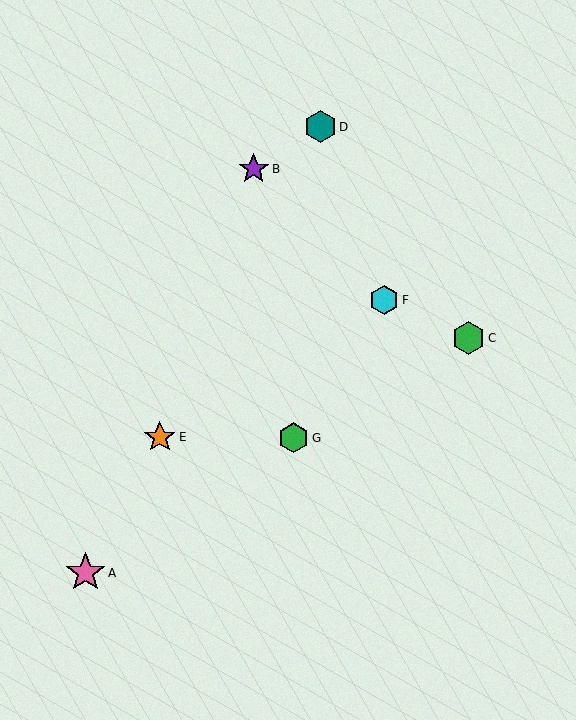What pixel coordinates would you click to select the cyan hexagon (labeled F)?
Click at (384, 300) to select the cyan hexagon F.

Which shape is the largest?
The pink star (labeled A) is the largest.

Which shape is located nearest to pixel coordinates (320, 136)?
The teal hexagon (labeled D) at (320, 127) is nearest to that location.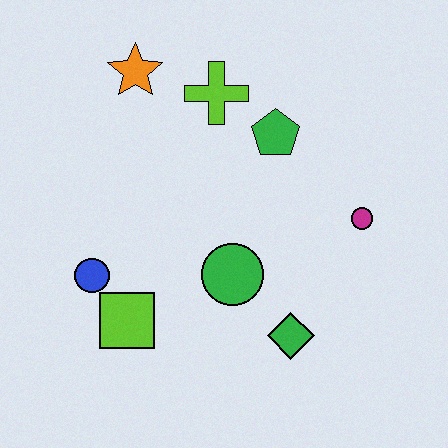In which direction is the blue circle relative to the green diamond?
The blue circle is to the left of the green diamond.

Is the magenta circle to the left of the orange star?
No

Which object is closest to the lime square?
The blue circle is closest to the lime square.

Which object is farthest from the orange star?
The green diamond is farthest from the orange star.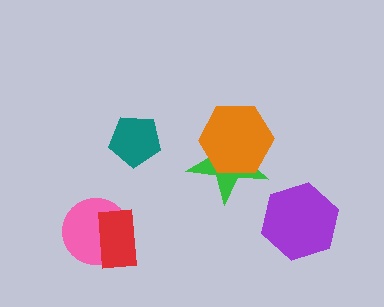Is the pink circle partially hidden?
Yes, it is partially covered by another shape.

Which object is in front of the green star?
The orange hexagon is in front of the green star.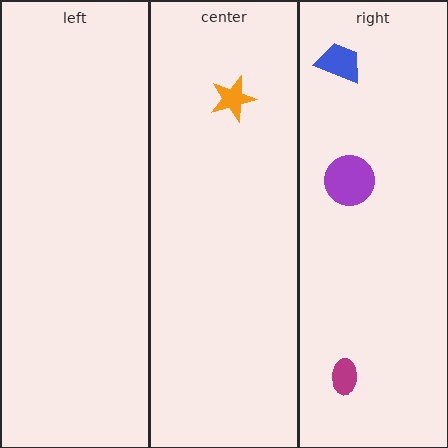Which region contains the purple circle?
The right region.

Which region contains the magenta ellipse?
The right region.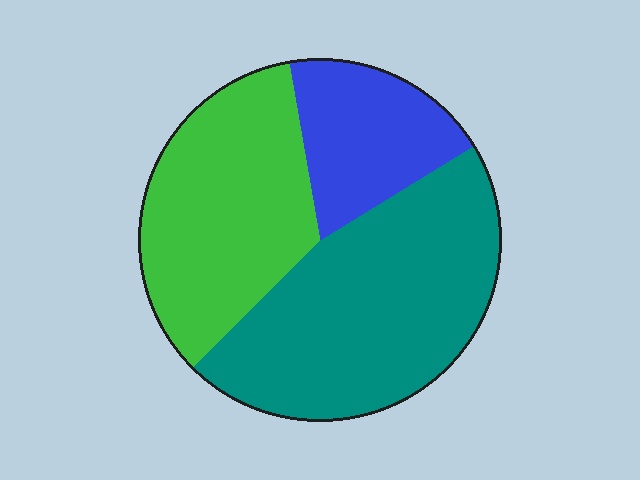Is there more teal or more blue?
Teal.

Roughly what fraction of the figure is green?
Green takes up between a quarter and a half of the figure.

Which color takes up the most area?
Teal, at roughly 45%.